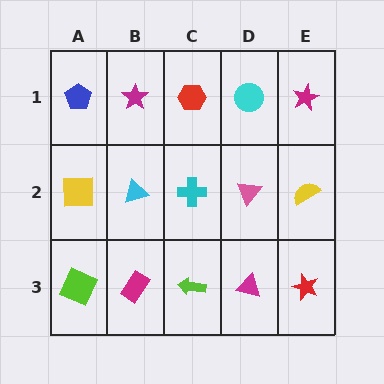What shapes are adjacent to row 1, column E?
A yellow semicircle (row 2, column E), a cyan circle (row 1, column D).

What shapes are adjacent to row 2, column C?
A red hexagon (row 1, column C), a lime arrow (row 3, column C), a cyan triangle (row 2, column B), a pink triangle (row 2, column D).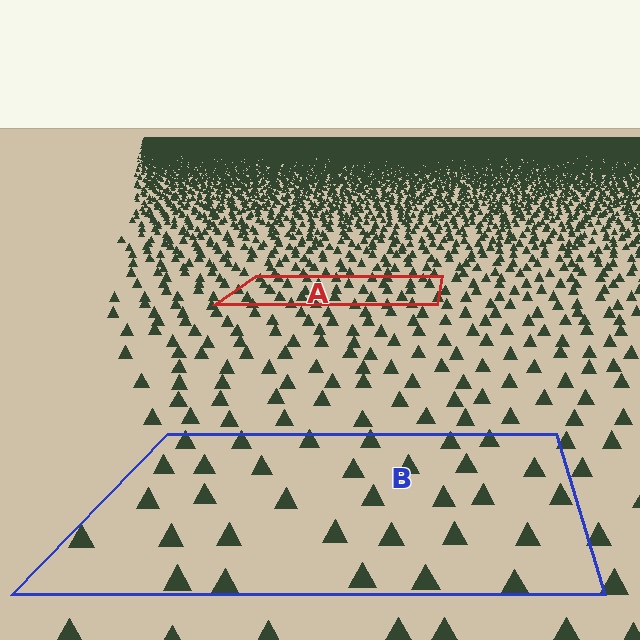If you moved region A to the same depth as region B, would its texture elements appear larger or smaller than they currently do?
They would appear larger. At a closer depth, the same texture elements are projected at a bigger on-screen size.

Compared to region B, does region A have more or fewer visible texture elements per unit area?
Region A has more texture elements per unit area — they are packed more densely because it is farther away.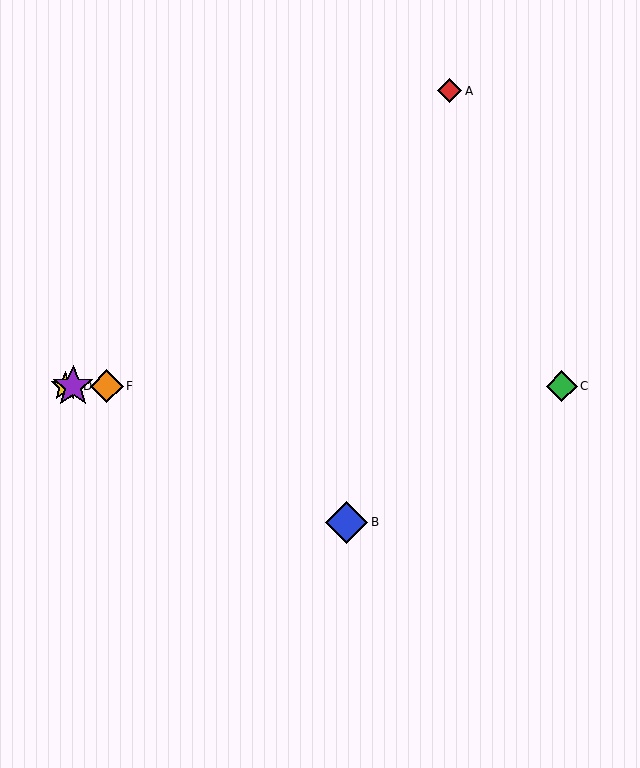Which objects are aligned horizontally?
Objects C, D, E, F are aligned horizontally.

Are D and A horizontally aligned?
No, D is at y≈386 and A is at y≈91.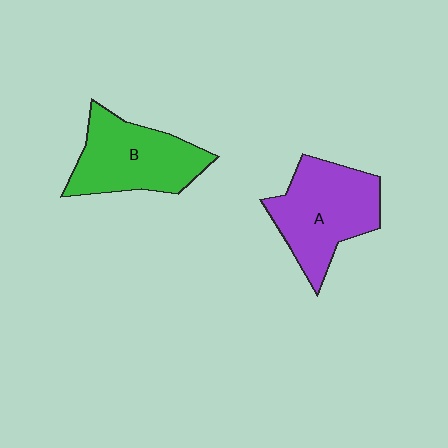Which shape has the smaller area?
Shape B (green).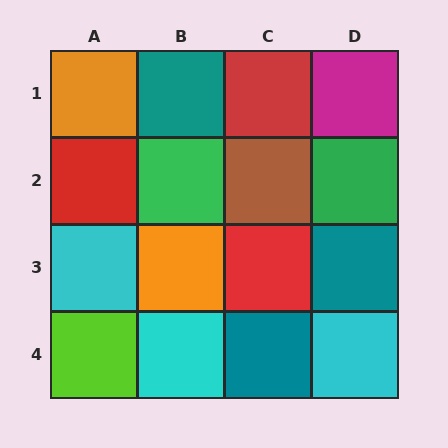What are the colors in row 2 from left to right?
Red, green, brown, green.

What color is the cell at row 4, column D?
Cyan.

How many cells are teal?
3 cells are teal.